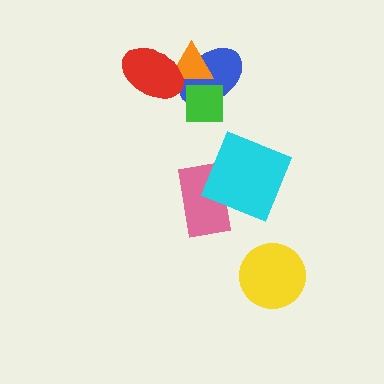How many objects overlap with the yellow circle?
0 objects overlap with the yellow circle.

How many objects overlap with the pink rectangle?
1 object overlaps with the pink rectangle.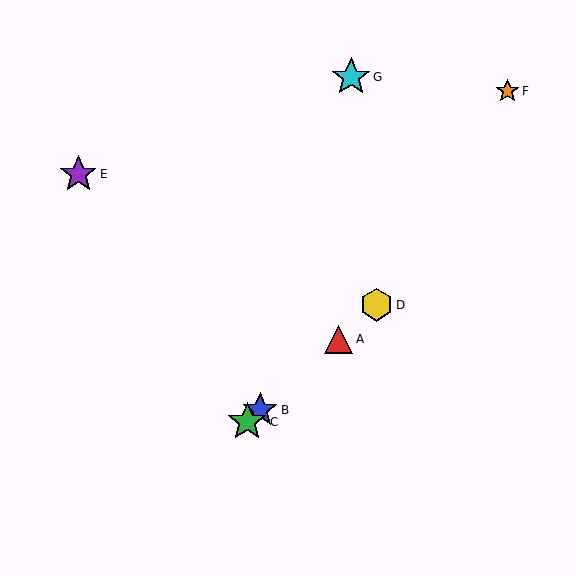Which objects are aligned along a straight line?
Objects A, B, C, D are aligned along a straight line.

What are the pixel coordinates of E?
Object E is at (78, 174).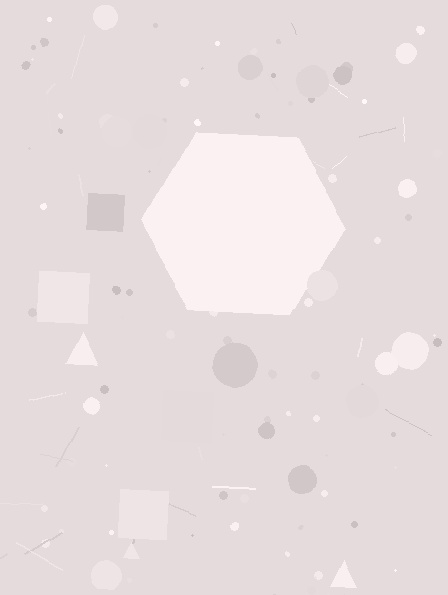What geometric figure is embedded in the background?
A hexagon is embedded in the background.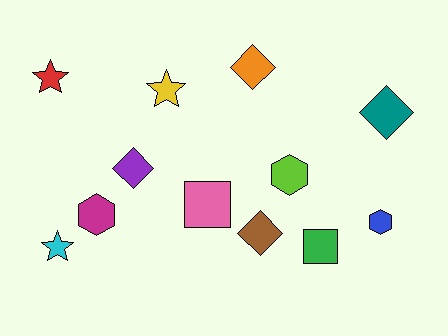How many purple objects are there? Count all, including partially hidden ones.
There is 1 purple object.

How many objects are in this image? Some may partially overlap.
There are 12 objects.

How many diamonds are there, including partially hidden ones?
There are 4 diamonds.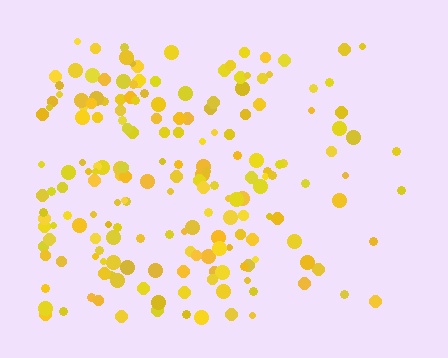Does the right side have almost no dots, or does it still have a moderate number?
Still a moderate number, just noticeably fewer than the left.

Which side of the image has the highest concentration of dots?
The left.